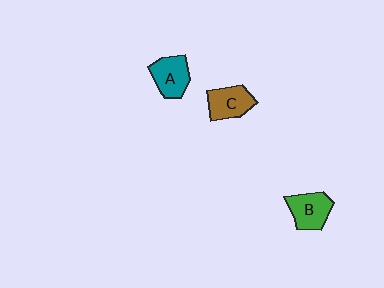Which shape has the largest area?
Shape B (green).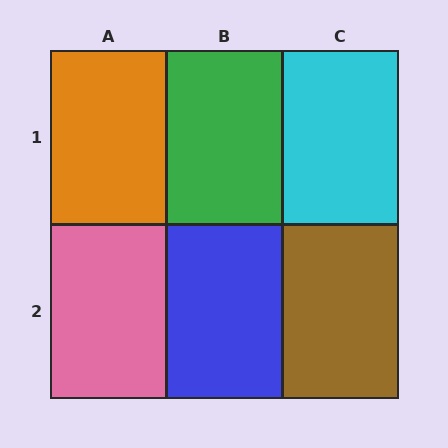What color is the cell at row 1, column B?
Green.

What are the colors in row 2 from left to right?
Pink, blue, brown.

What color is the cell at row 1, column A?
Orange.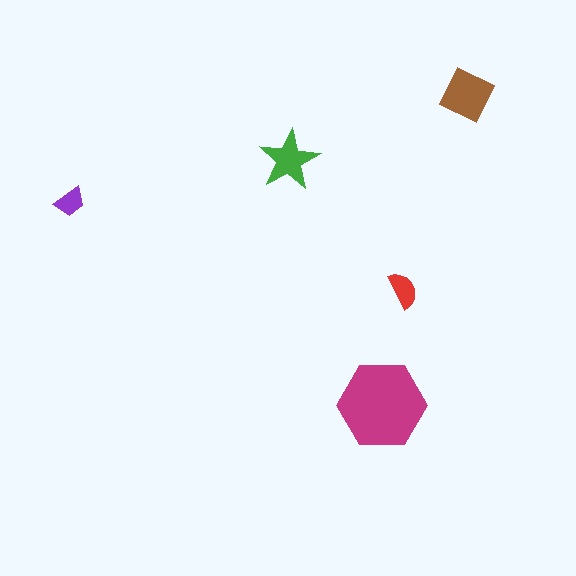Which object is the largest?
The magenta hexagon.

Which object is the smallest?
The purple trapezoid.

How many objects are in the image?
There are 5 objects in the image.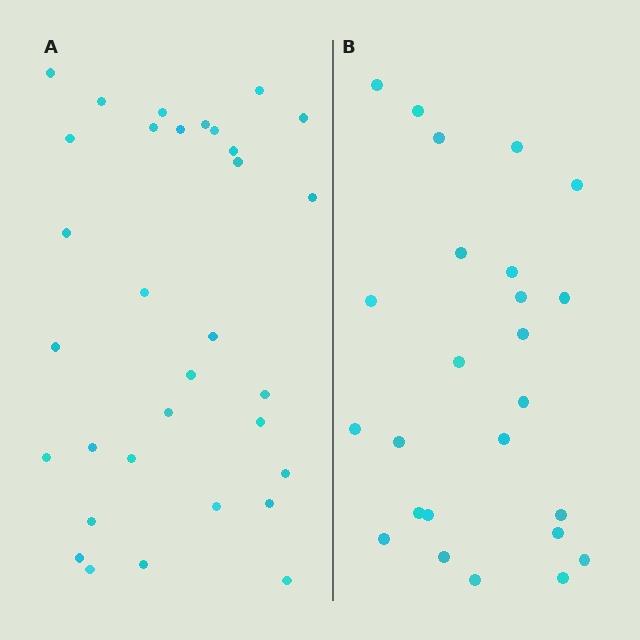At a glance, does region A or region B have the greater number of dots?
Region A (the left region) has more dots.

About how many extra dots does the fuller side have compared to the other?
Region A has roughly 8 or so more dots than region B.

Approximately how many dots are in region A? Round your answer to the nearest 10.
About 30 dots. (The exact count is 32, which rounds to 30.)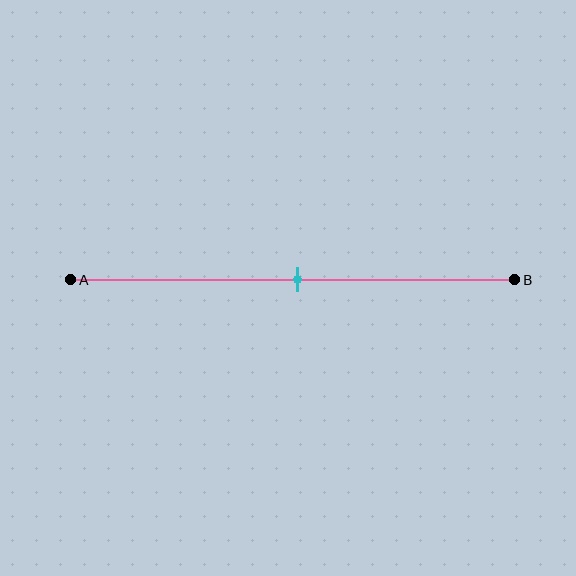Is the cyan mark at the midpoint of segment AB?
Yes, the mark is approximately at the midpoint.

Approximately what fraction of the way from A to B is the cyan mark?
The cyan mark is approximately 50% of the way from A to B.